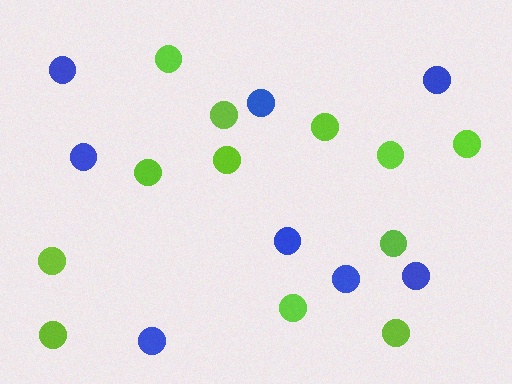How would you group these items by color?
There are 2 groups: one group of blue circles (8) and one group of lime circles (12).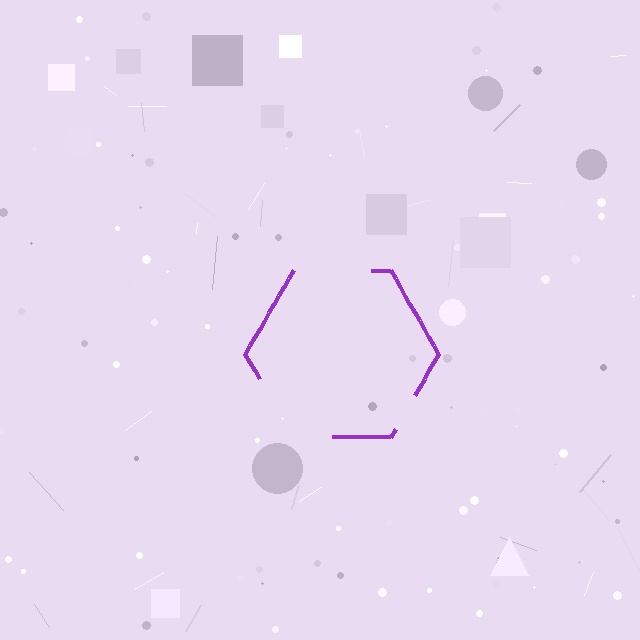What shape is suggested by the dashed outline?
The dashed outline suggests a hexagon.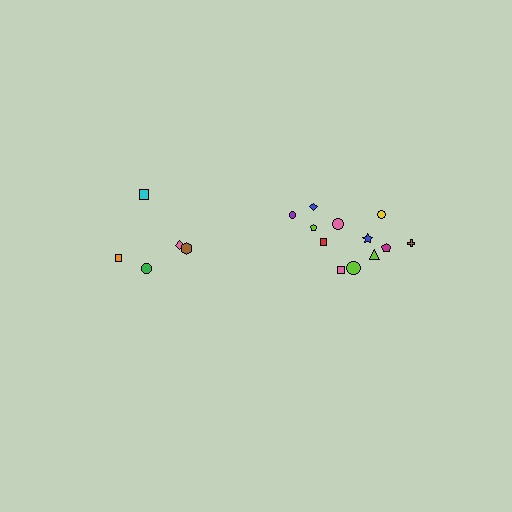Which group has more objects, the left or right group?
The right group.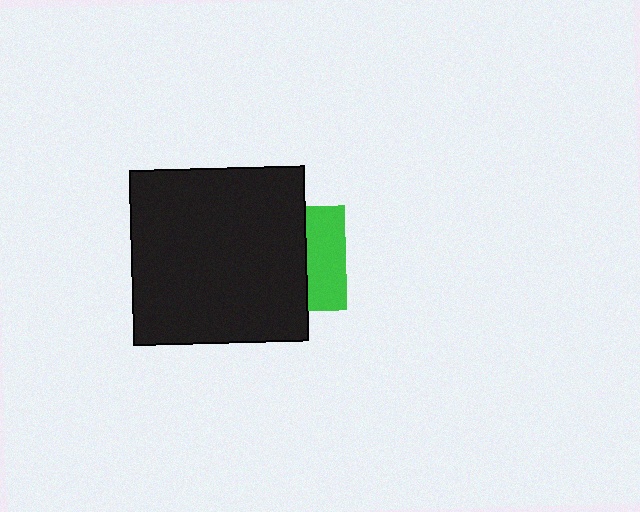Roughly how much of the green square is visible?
A small part of it is visible (roughly 37%).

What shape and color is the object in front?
The object in front is a black square.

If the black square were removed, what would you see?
You would see the complete green square.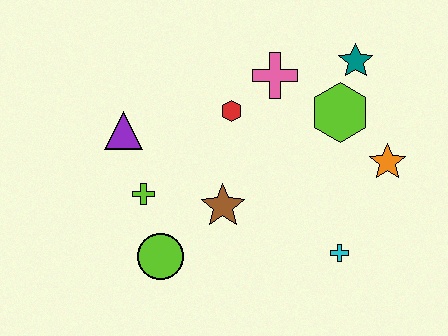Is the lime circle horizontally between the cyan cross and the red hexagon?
No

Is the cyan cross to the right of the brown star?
Yes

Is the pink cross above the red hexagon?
Yes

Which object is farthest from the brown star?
The teal star is farthest from the brown star.